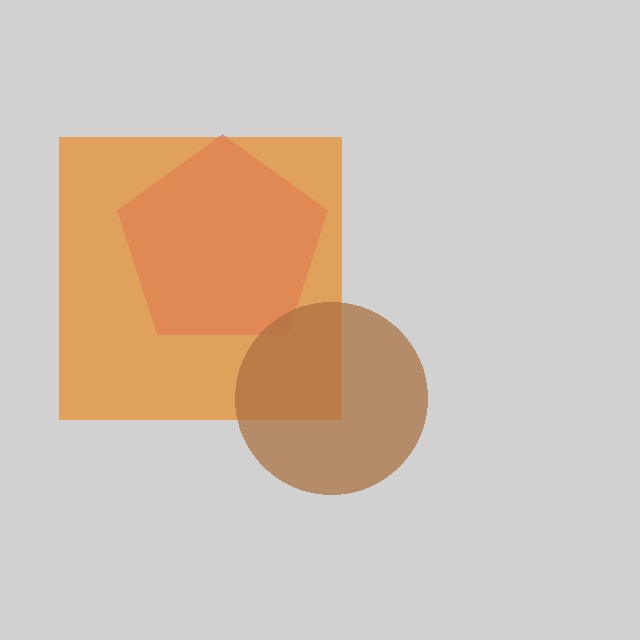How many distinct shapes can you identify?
There are 3 distinct shapes: a magenta pentagon, an orange square, a brown circle.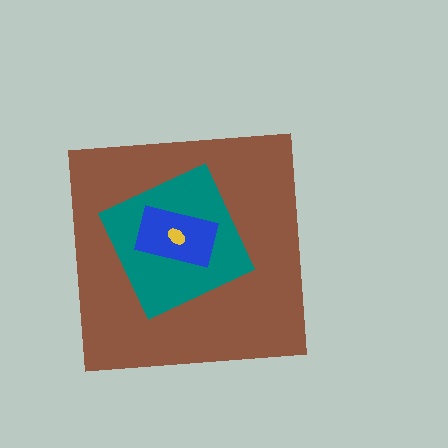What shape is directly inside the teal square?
The blue rectangle.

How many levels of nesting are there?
4.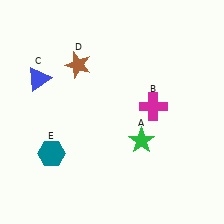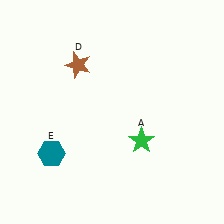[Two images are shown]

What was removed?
The magenta cross (B), the blue triangle (C) were removed in Image 2.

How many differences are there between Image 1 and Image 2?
There are 2 differences between the two images.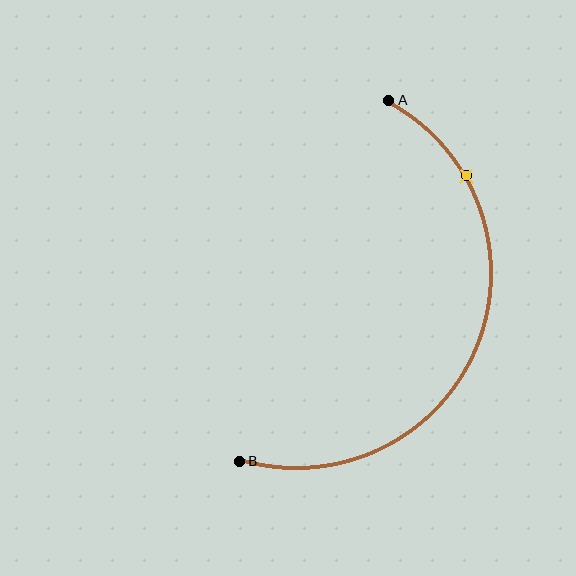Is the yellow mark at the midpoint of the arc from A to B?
No. The yellow mark lies on the arc but is closer to endpoint A. The arc midpoint would be at the point on the curve equidistant along the arc from both A and B.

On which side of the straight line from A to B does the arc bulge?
The arc bulges to the right of the straight line connecting A and B.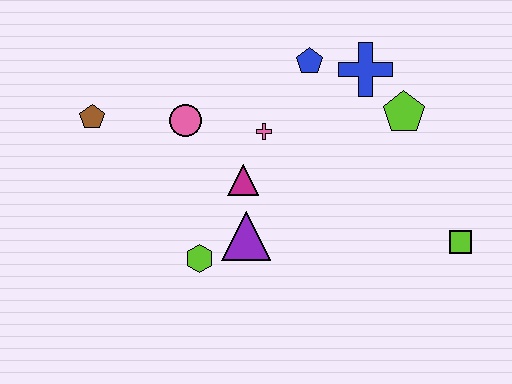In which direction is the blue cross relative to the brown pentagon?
The blue cross is to the right of the brown pentagon.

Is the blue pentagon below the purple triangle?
No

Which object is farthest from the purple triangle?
The lime square is farthest from the purple triangle.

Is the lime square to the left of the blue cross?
No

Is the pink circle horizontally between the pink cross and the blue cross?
No